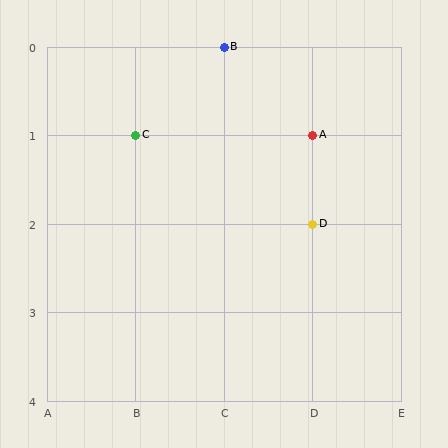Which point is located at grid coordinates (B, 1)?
Point C is at (B, 1).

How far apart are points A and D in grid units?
Points A and D are 1 row apart.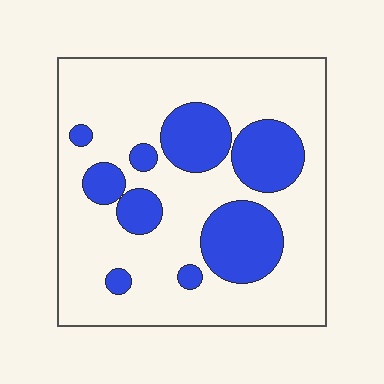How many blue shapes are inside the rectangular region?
9.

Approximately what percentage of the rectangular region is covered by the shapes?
Approximately 25%.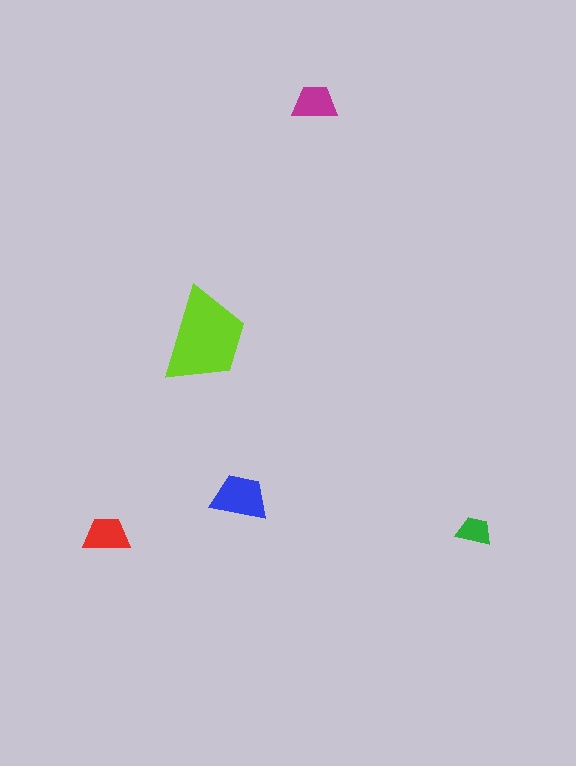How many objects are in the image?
There are 5 objects in the image.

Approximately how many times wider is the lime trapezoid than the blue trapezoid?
About 1.5 times wider.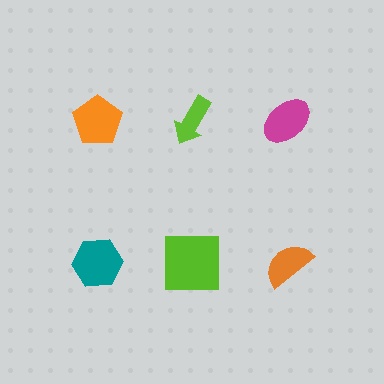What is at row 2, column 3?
An orange semicircle.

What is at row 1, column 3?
A magenta ellipse.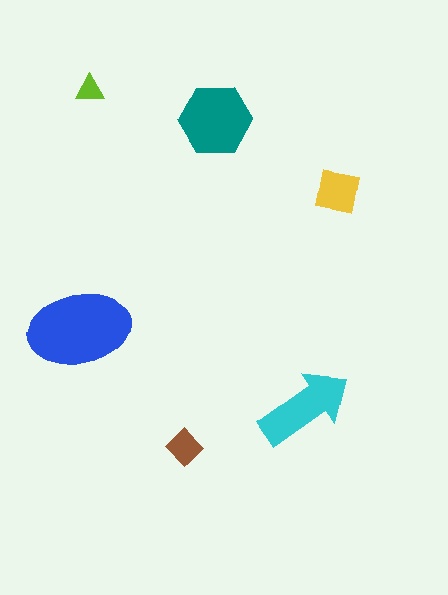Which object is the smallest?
The lime triangle.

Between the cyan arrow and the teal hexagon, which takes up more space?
The teal hexagon.